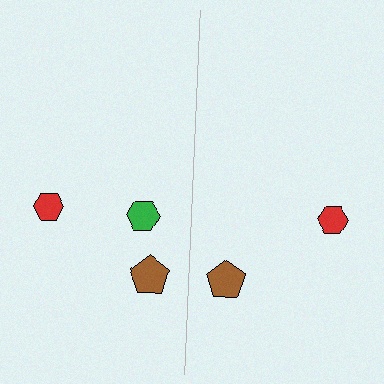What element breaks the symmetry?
A green hexagon is missing from the right side.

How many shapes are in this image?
There are 5 shapes in this image.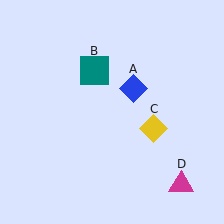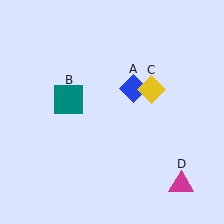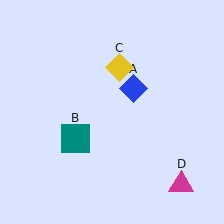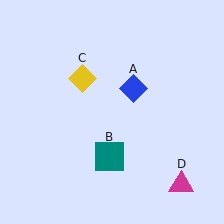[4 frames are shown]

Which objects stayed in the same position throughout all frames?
Blue diamond (object A) and magenta triangle (object D) remained stationary.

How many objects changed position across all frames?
2 objects changed position: teal square (object B), yellow diamond (object C).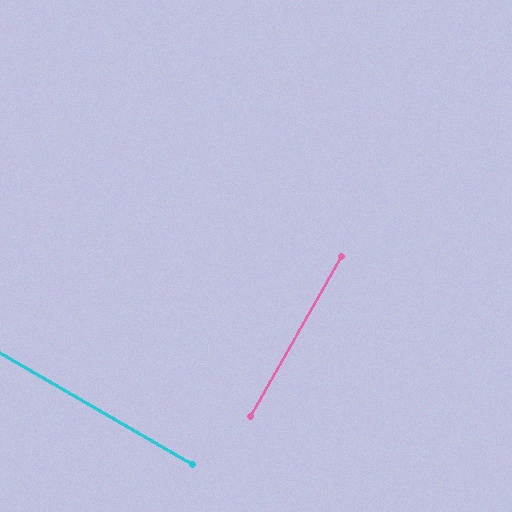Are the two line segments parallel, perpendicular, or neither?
Perpendicular — they meet at approximately 90°.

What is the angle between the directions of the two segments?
Approximately 90 degrees.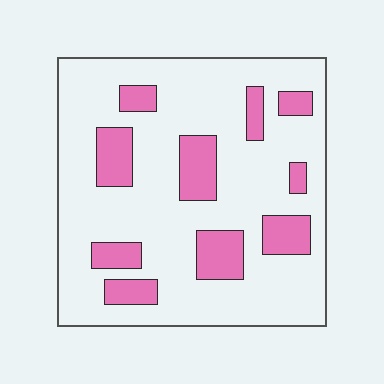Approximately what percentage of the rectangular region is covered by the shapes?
Approximately 20%.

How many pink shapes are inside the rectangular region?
10.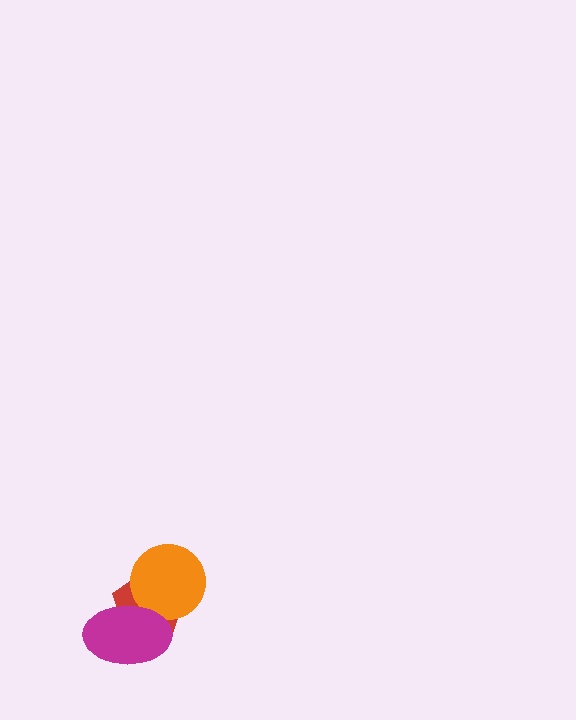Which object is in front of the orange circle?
The magenta ellipse is in front of the orange circle.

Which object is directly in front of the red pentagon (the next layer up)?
The orange circle is directly in front of the red pentagon.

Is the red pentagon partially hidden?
Yes, it is partially covered by another shape.